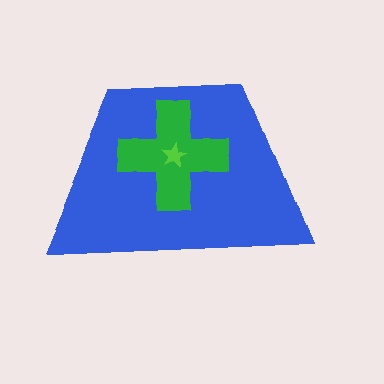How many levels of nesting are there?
3.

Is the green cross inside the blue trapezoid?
Yes.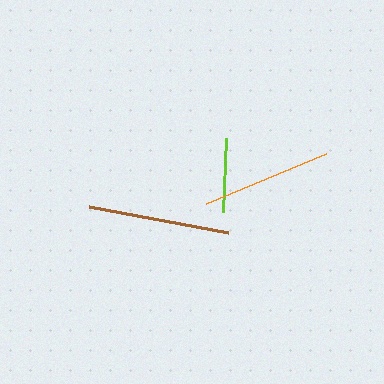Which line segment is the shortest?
The lime line is the shortest at approximately 74 pixels.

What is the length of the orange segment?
The orange segment is approximately 130 pixels long.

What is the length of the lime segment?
The lime segment is approximately 74 pixels long.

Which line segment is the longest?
The brown line is the longest at approximately 142 pixels.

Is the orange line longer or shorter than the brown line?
The brown line is longer than the orange line.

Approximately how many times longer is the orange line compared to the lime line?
The orange line is approximately 1.8 times the length of the lime line.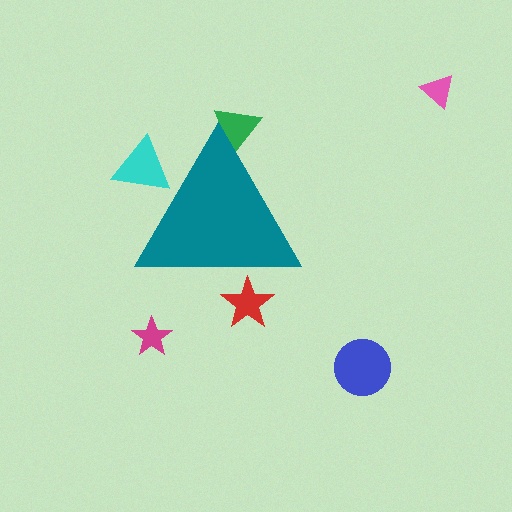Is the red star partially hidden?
Yes, the red star is partially hidden behind the teal triangle.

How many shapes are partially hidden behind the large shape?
3 shapes are partially hidden.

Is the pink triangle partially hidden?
No, the pink triangle is fully visible.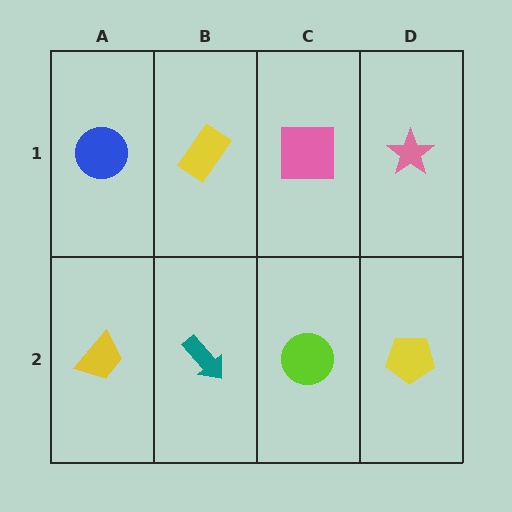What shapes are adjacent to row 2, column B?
A yellow rectangle (row 1, column B), a yellow trapezoid (row 2, column A), a lime circle (row 2, column C).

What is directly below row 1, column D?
A yellow pentagon.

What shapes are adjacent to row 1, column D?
A yellow pentagon (row 2, column D), a pink square (row 1, column C).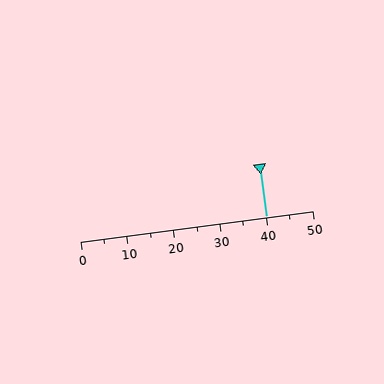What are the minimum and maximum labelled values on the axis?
The axis runs from 0 to 50.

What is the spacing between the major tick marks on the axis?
The major ticks are spaced 10 apart.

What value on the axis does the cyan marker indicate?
The marker indicates approximately 40.